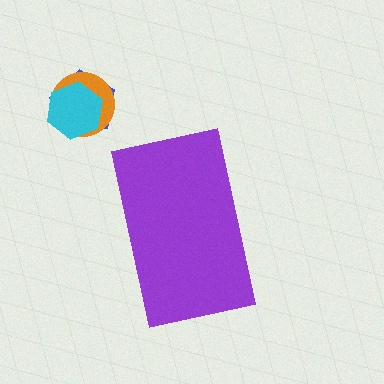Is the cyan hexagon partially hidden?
No, the cyan hexagon is fully visible.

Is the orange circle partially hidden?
No, the orange circle is fully visible.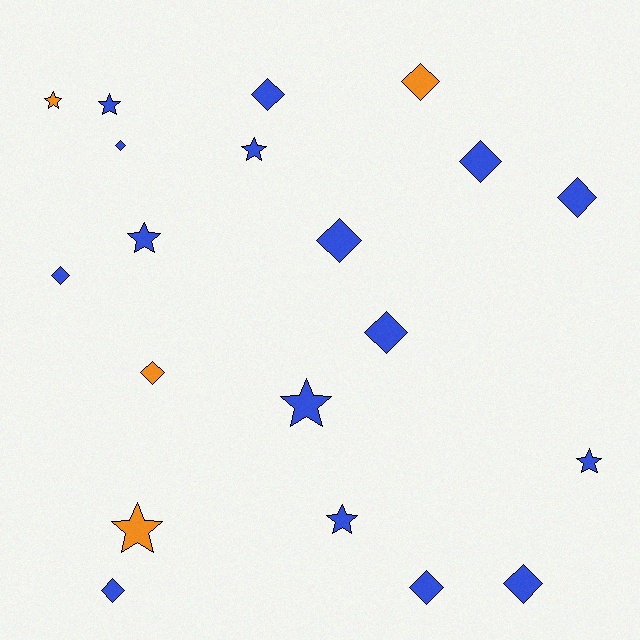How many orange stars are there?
There are 2 orange stars.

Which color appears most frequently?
Blue, with 16 objects.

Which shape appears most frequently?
Diamond, with 12 objects.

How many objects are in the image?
There are 20 objects.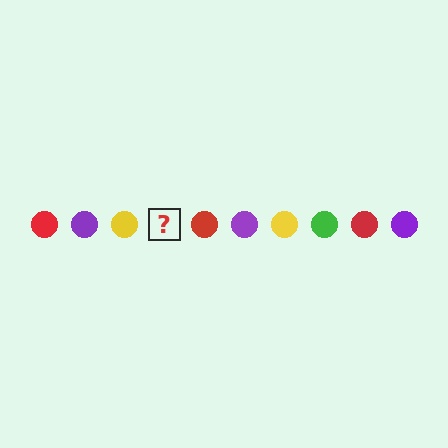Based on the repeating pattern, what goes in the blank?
The blank should be a green circle.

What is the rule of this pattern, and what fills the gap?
The rule is that the pattern cycles through red, purple, yellow, green circles. The gap should be filled with a green circle.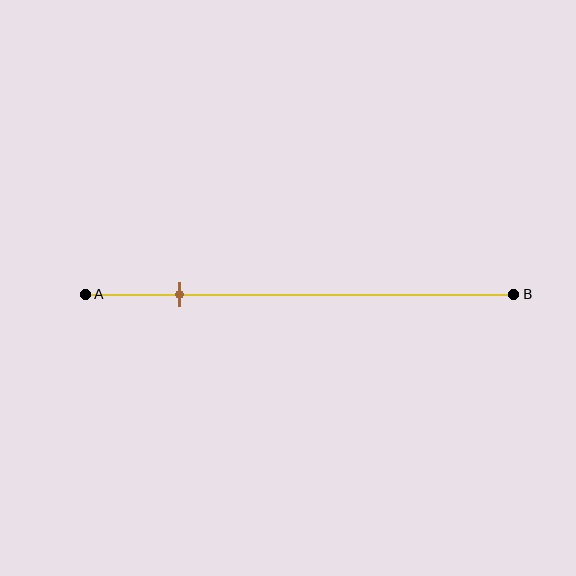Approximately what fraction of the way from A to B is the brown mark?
The brown mark is approximately 20% of the way from A to B.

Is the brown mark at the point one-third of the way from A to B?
No, the mark is at about 20% from A, not at the 33% one-third point.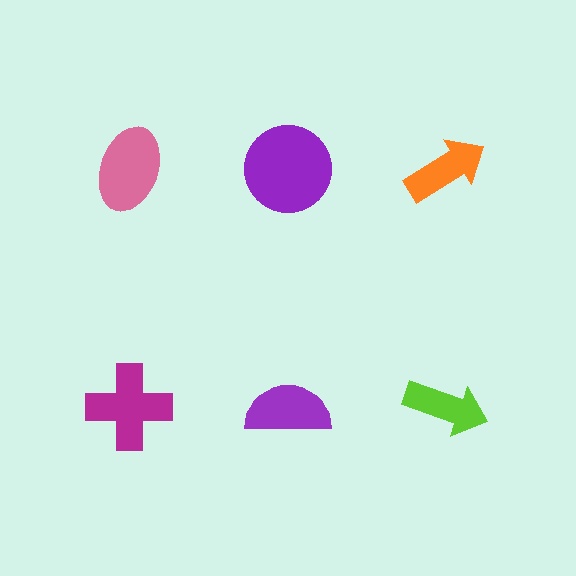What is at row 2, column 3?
A lime arrow.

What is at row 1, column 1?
A pink ellipse.